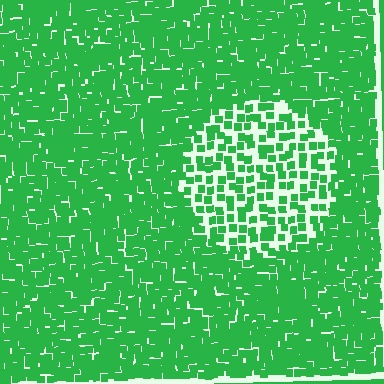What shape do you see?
I see a circle.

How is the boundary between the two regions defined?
The boundary is defined by a change in element density (approximately 2.2x ratio). All elements are the same color, size, and shape.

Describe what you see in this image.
The image contains small green elements arranged at two different densities. A circle-shaped region is visible where the elements are less densely packed than the surrounding area.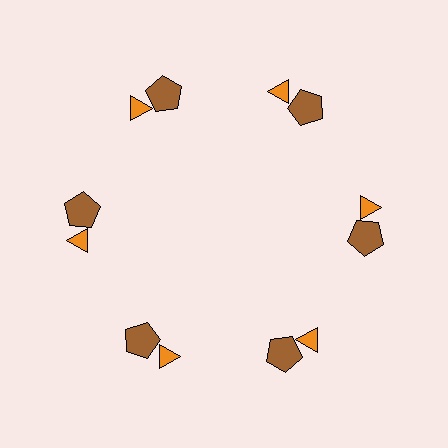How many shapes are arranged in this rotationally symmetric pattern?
There are 12 shapes, arranged in 6 groups of 2.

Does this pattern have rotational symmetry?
Yes, this pattern has 6-fold rotational symmetry. It looks the same after rotating 60 degrees around the center.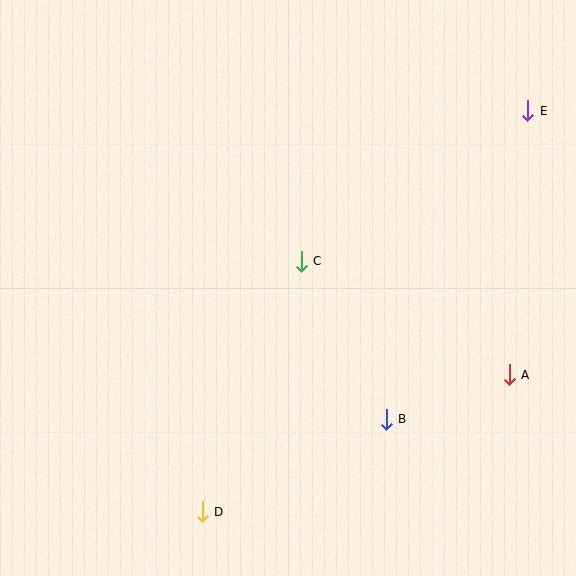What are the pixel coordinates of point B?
Point B is at (386, 419).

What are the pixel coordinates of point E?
Point E is at (528, 111).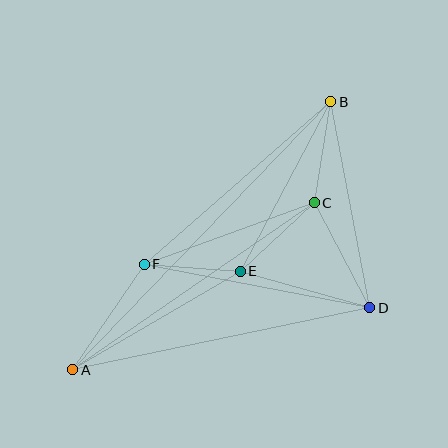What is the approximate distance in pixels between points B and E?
The distance between B and E is approximately 192 pixels.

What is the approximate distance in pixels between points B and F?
The distance between B and F is approximately 247 pixels.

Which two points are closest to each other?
Points E and F are closest to each other.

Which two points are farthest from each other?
Points A and B are farthest from each other.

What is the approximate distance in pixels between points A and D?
The distance between A and D is approximately 304 pixels.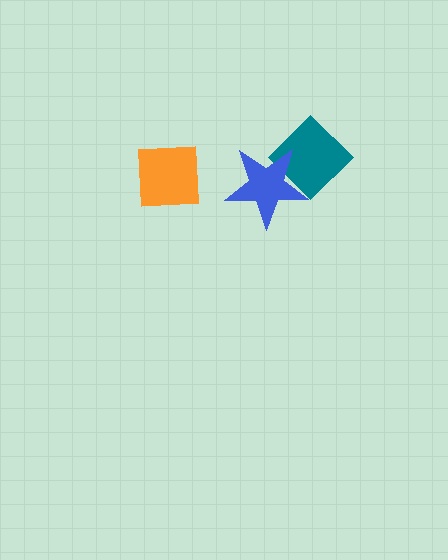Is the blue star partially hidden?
No, no other shape covers it.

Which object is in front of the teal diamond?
The blue star is in front of the teal diamond.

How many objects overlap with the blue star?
1 object overlaps with the blue star.